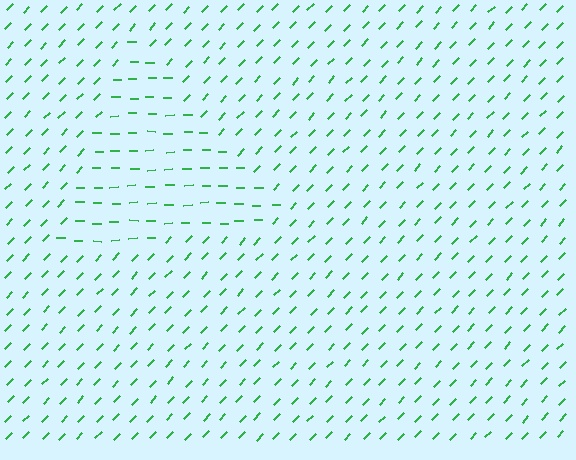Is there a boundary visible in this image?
Yes, there is a texture boundary formed by a change in line orientation.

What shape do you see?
I see a triangle.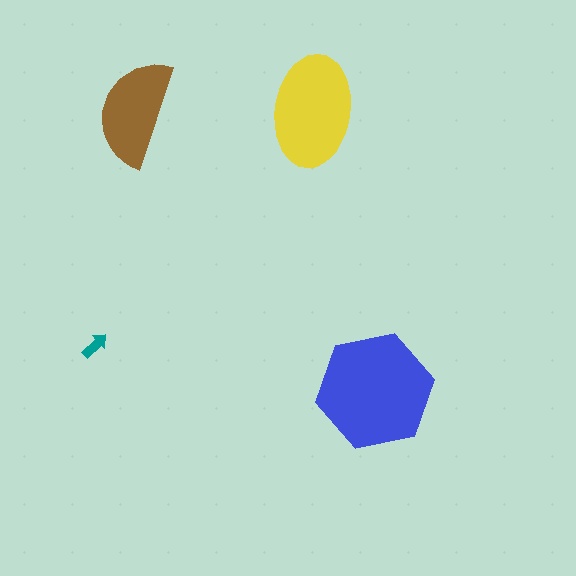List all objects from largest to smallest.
The blue hexagon, the yellow ellipse, the brown semicircle, the teal arrow.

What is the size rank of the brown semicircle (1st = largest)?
3rd.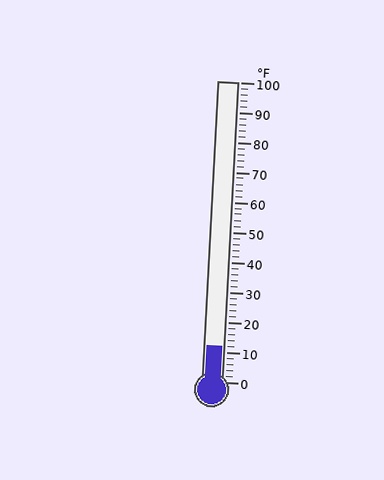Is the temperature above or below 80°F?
The temperature is below 80°F.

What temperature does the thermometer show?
The thermometer shows approximately 12°F.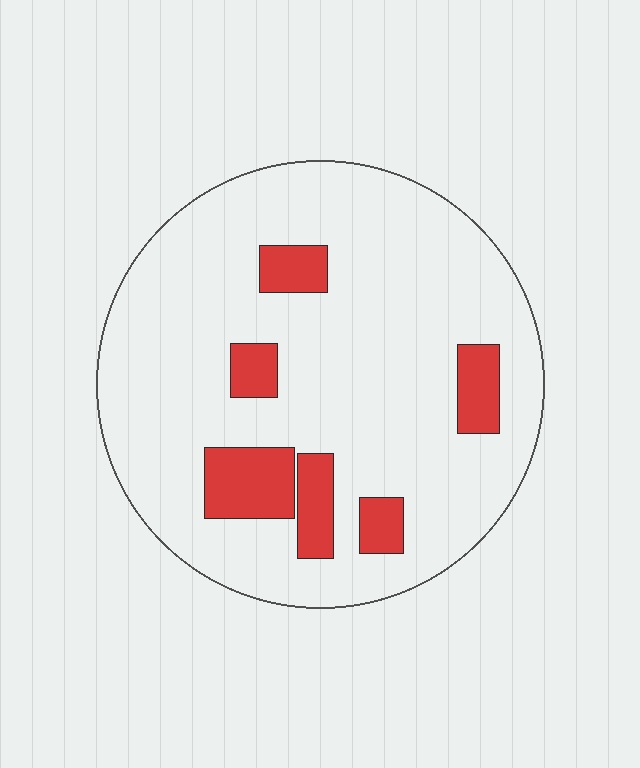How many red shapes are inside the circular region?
6.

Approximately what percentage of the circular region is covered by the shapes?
Approximately 15%.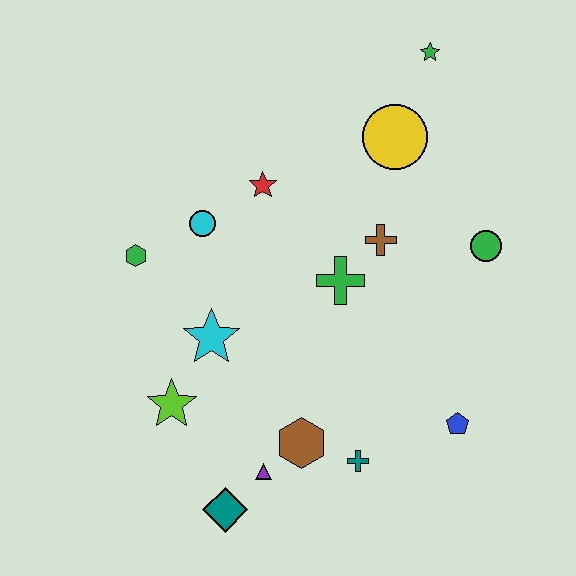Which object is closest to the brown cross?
The green cross is closest to the brown cross.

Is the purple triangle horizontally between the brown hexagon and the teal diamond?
Yes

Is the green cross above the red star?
No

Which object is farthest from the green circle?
The teal diamond is farthest from the green circle.